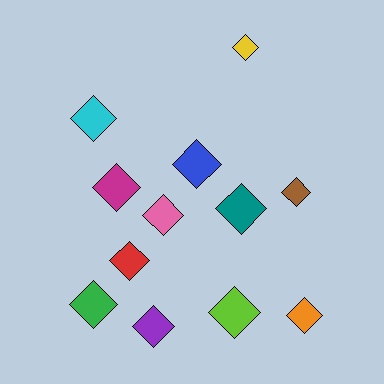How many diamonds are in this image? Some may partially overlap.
There are 12 diamonds.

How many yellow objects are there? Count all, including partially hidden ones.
There is 1 yellow object.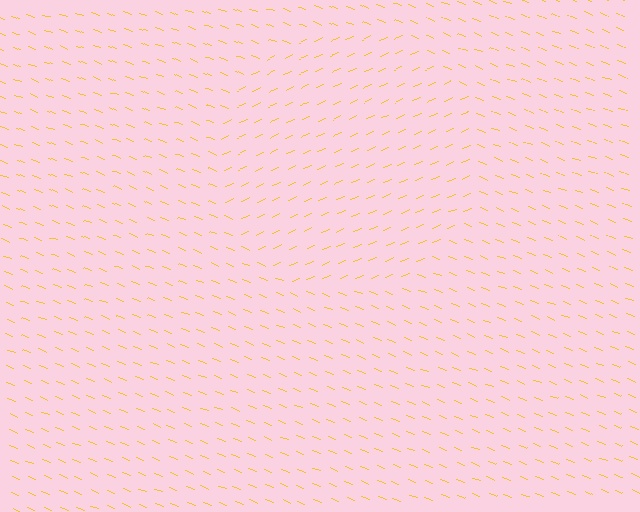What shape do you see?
I see a circle.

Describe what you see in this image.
The image is filled with small yellow line segments. A circle region in the image has lines oriented differently from the surrounding lines, creating a visible texture boundary.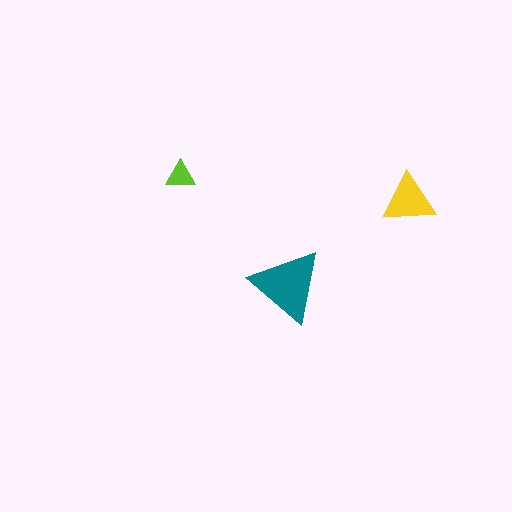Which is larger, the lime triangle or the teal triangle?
The teal one.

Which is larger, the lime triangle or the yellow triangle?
The yellow one.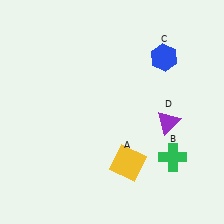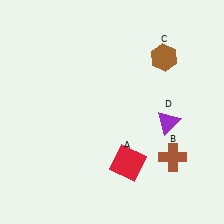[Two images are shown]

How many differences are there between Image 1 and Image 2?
There are 3 differences between the two images.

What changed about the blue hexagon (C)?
In Image 1, C is blue. In Image 2, it changed to brown.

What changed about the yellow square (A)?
In Image 1, A is yellow. In Image 2, it changed to red.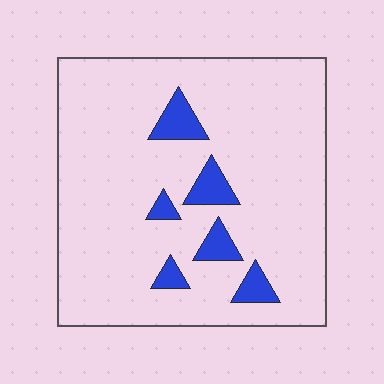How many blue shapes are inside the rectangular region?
6.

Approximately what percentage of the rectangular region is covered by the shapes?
Approximately 10%.